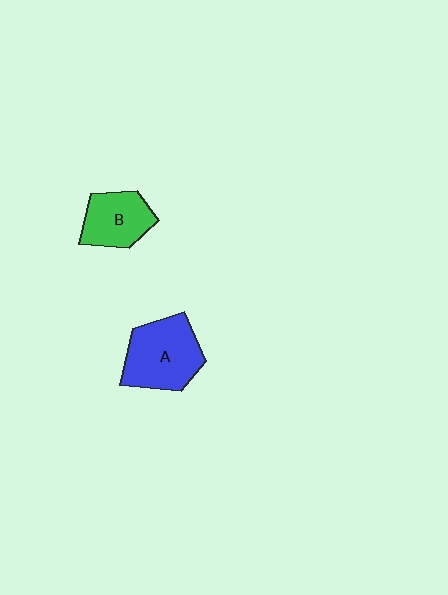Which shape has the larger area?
Shape A (blue).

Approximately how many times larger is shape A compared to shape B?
Approximately 1.4 times.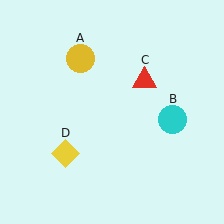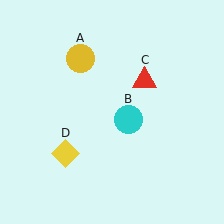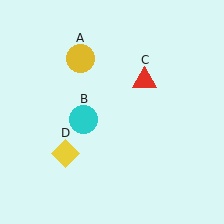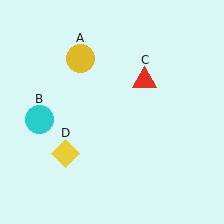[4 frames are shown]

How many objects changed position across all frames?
1 object changed position: cyan circle (object B).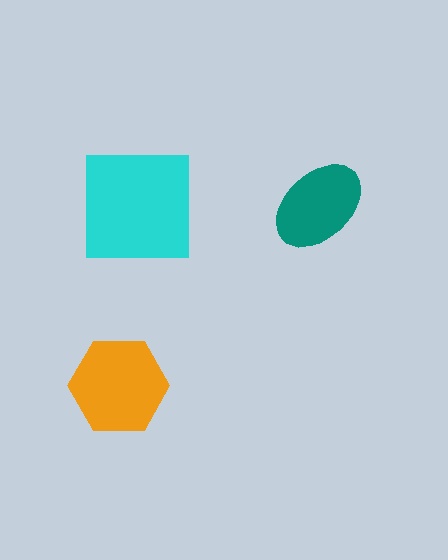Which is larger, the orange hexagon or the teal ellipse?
The orange hexagon.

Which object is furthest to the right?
The teal ellipse is rightmost.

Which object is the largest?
The cyan square.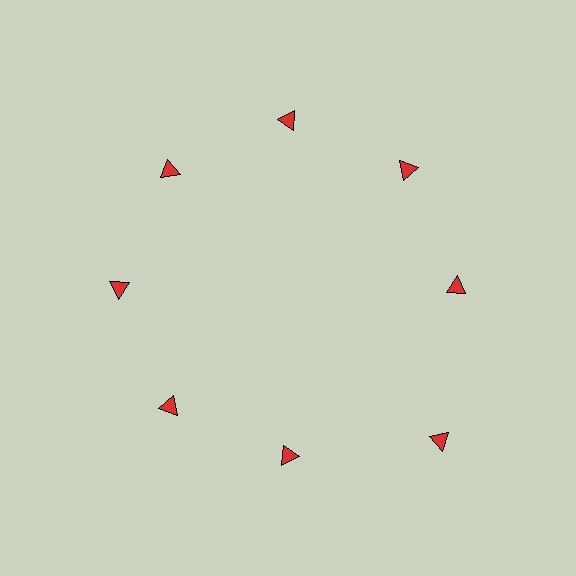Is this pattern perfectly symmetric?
No. The 8 red triangles are arranged in a ring, but one element near the 4 o'clock position is pushed outward from the center, breaking the 8-fold rotational symmetry.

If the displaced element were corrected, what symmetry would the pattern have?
It would have 8-fold rotational symmetry — the pattern would map onto itself every 45 degrees.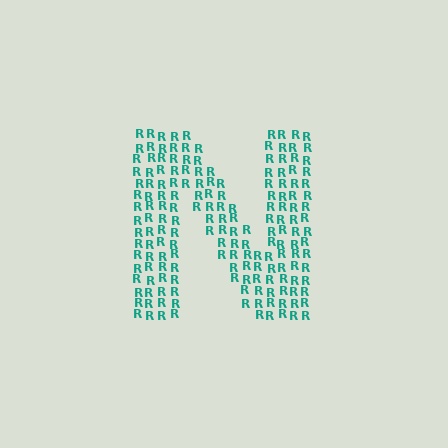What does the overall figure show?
The overall figure shows the letter N.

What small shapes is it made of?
It is made of small letter R's.